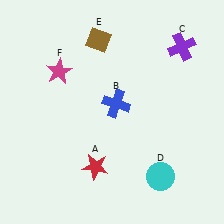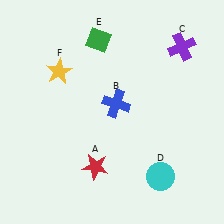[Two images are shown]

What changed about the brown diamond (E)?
In Image 1, E is brown. In Image 2, it changed to green.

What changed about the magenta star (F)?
In Image 1, F is magenta. In Image 2, it changed to yellow.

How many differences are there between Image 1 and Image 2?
There are 2 differences between the two images.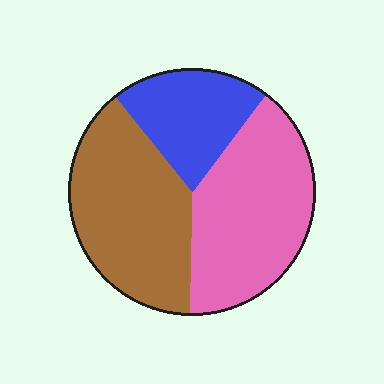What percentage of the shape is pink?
Pink covers 40% of the shape.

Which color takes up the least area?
Blue, at roughly 20%.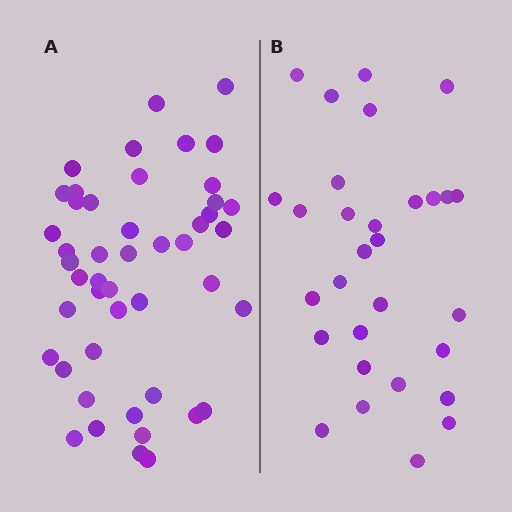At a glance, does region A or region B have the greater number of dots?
Region A (the left region) has more dots.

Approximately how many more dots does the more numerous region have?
Region A has approximately 15 more dots than region B.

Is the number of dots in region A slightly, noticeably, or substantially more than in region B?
Region A has substantially more. The ratio is roughly 1.6 to 1.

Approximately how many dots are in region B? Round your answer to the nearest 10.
About 30 dots.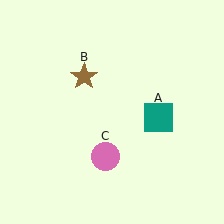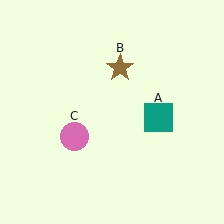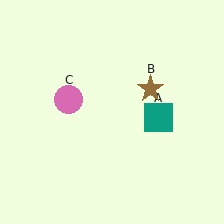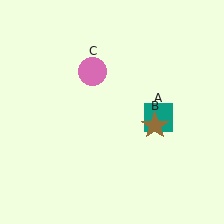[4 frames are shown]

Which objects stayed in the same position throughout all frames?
Teal square (object A) remained stationary.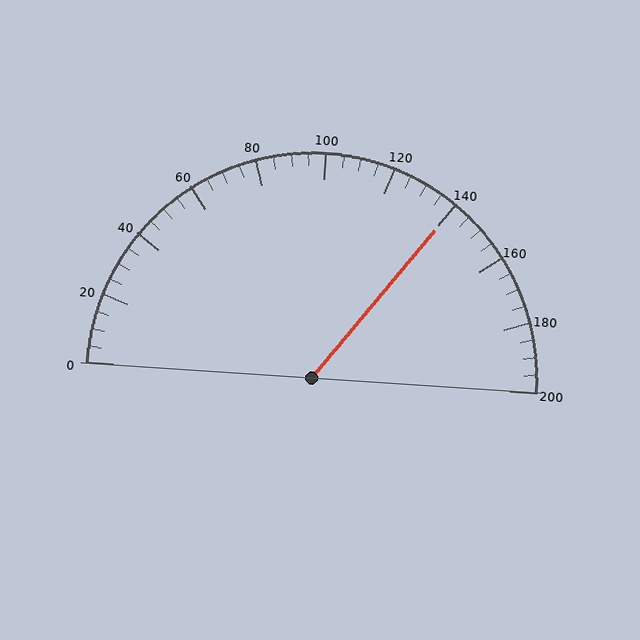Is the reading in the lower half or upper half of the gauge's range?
The reading is in the upper half of the range (0 to 200).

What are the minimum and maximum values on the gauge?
The gauge ranges from 0 to 200.